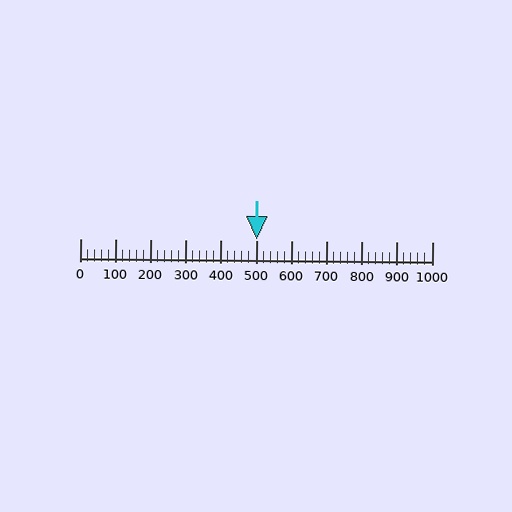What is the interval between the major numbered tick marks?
The major tick marks are spaced 100 units apart.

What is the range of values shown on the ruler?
The ruler shows values from 0 to 1000.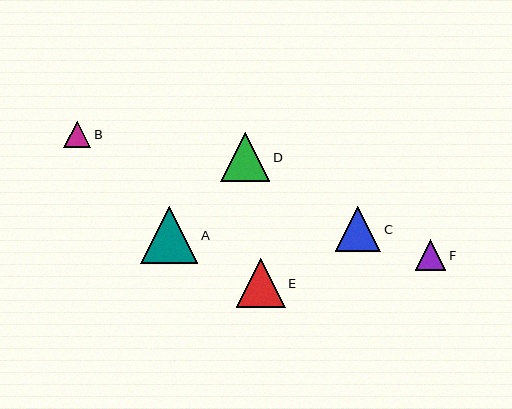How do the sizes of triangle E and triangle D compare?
Triangle E and triangle D are approximately the same size.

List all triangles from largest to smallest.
From largest to smallest: A, E, D, C, F, B.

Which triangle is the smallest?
Triangle B is the smallest with a size of approximately 27 pixels.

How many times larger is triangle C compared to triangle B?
Triangle C is approximately 1.7 times the size of triangle B.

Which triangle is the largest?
Triangle A is the largest with a size of approximately 57 pixels.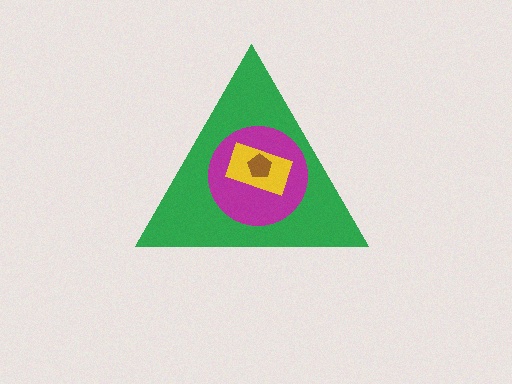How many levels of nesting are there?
4.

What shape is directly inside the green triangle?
The magenta circle.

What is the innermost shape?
The brown pentagon.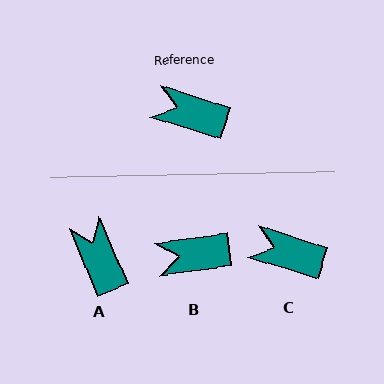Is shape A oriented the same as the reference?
No, it is off by about 49 degrees.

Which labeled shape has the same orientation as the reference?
C.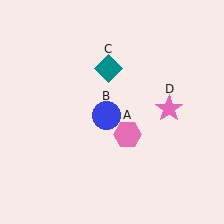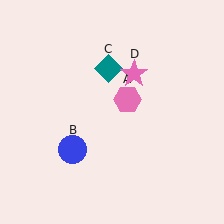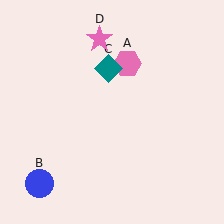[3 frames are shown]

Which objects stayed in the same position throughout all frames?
Teal diamond (object C) remained stationary.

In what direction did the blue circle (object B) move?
The blue circle (object B) moved down and to the left.